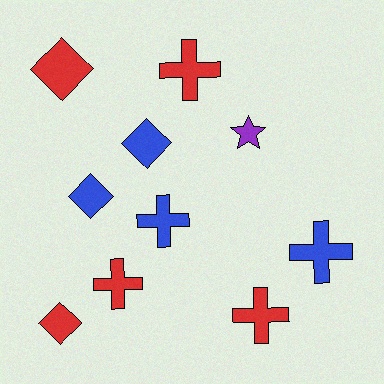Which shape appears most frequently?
Cross, with 5 objects.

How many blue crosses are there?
There are 2 blue crosses.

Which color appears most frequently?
Red, with 5 objects.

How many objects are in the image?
There are 10 objects.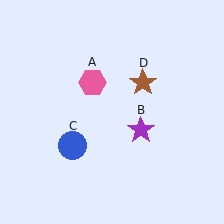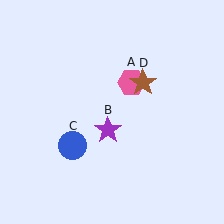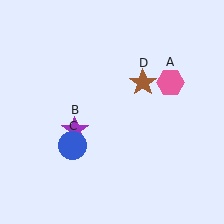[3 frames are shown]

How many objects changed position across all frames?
2 objects changed position: pink hexagon (object A), purple star (object B).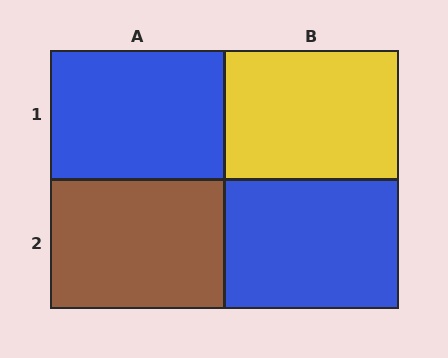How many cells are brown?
1 cell is brown.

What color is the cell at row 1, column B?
Yellow.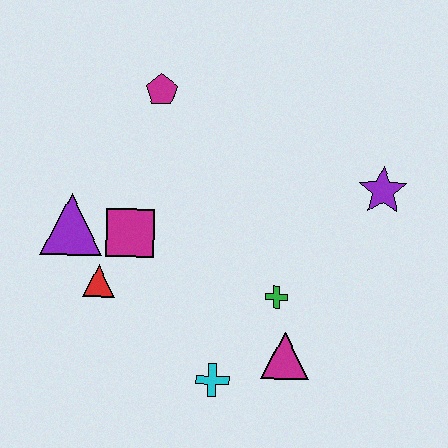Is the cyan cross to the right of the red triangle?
Yes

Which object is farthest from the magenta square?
The purple star is farthest from the magenta square.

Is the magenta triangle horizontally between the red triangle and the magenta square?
No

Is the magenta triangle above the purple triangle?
No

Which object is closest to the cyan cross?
The magenta triangle is closest to the cyan cross.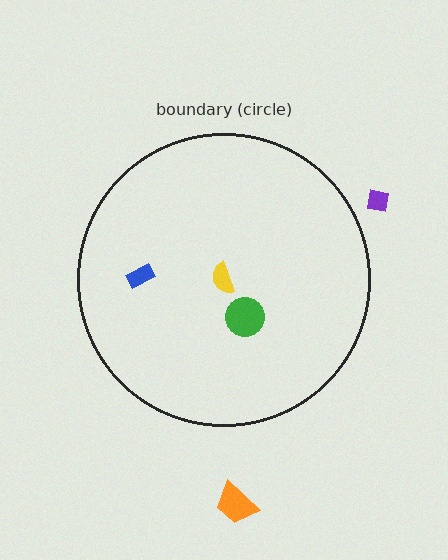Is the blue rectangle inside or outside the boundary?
Inside.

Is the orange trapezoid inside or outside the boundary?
Outside.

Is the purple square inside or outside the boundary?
Outside.